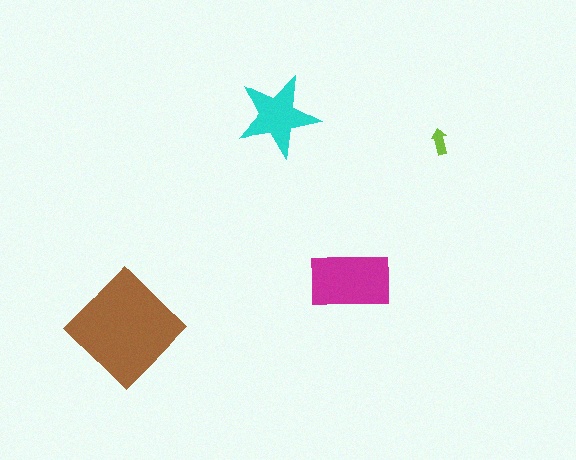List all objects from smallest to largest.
The lime arrow, the cyan star, the magenta rectangle, the brown diamond.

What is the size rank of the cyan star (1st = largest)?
3rd.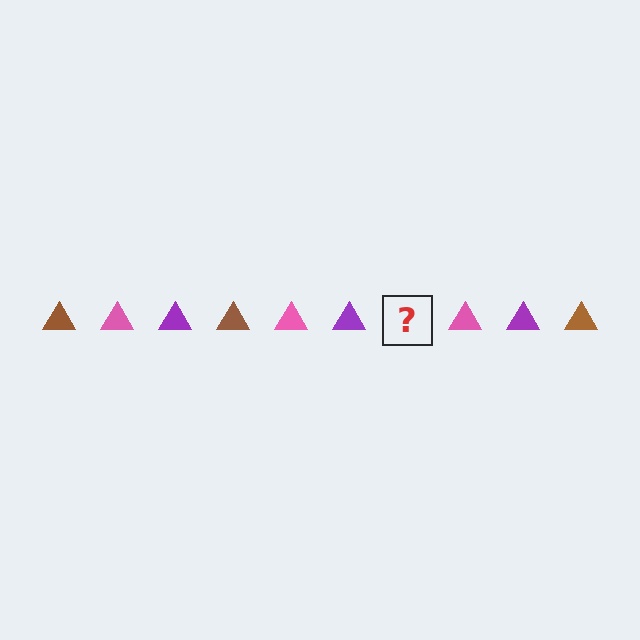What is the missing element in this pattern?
The missing element is a brown triangle.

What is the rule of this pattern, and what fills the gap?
The rule is that the pattern cycles through brown, pink, purple triangles. The gap should be filled with a brown triangle.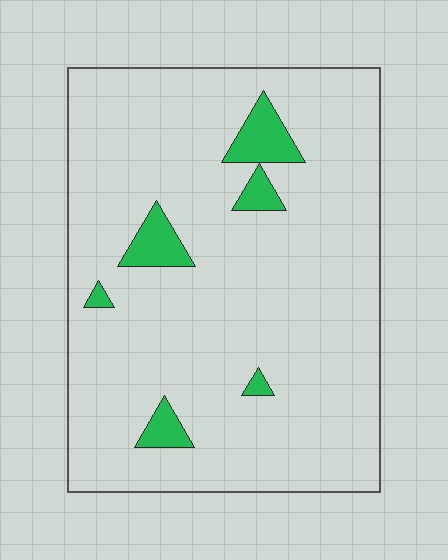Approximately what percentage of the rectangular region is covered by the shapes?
Approximately 5%.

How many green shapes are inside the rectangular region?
6.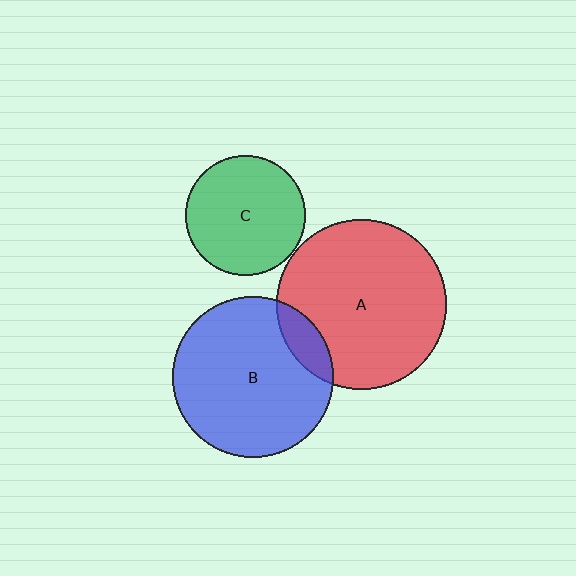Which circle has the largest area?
Circle A (red).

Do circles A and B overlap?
Yes.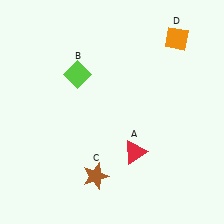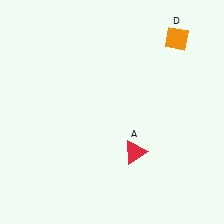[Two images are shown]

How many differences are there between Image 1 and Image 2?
There are 2 differences between the two images.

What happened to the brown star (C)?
The brown star (C) was removed in Image 2. It was in the bottom-left area of Image 1.